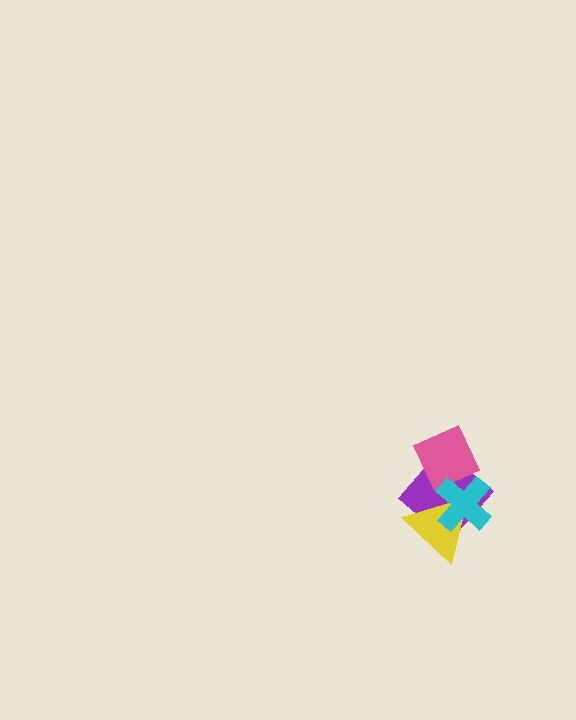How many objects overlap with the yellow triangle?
2 objects overlap with the yellow triangle.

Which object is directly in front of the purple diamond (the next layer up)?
The pink diamond is directly in front of the purple diamond.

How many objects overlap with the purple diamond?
3 objects overlap with the purple diamond.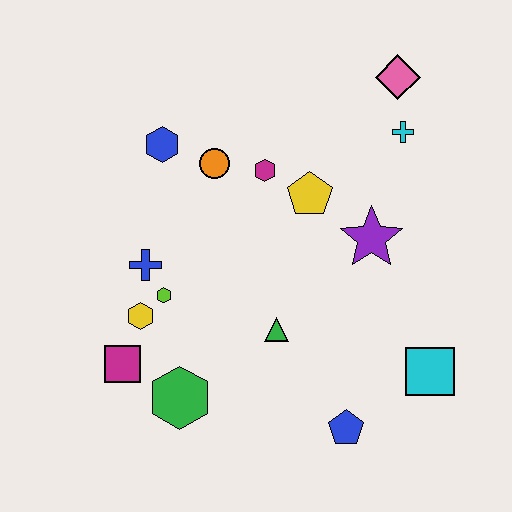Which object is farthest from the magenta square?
The pink diamond is farthest from the magenta square.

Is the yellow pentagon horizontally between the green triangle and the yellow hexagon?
No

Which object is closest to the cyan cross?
The pink diamond is closest to the cyan cross.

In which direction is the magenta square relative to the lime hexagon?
The magenta square is below the lime hexagon.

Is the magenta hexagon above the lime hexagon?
Yes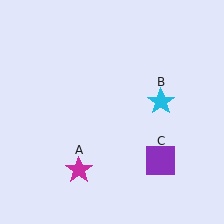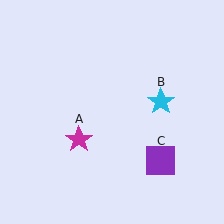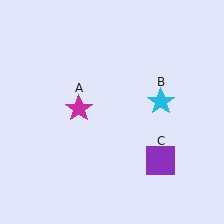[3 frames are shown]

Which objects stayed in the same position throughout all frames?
Cyan star (object B) and purple square (object C) remained stationary.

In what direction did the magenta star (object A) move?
The magenta star (object A) moved up.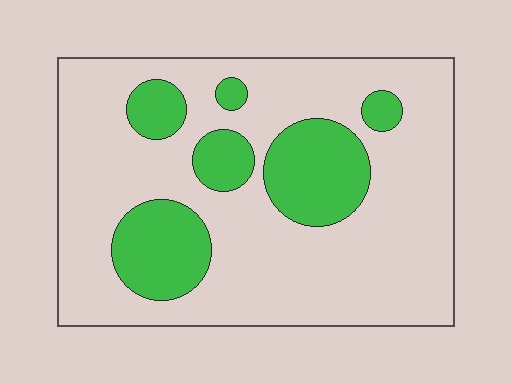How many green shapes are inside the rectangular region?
6.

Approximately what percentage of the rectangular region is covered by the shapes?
Approximately 25%.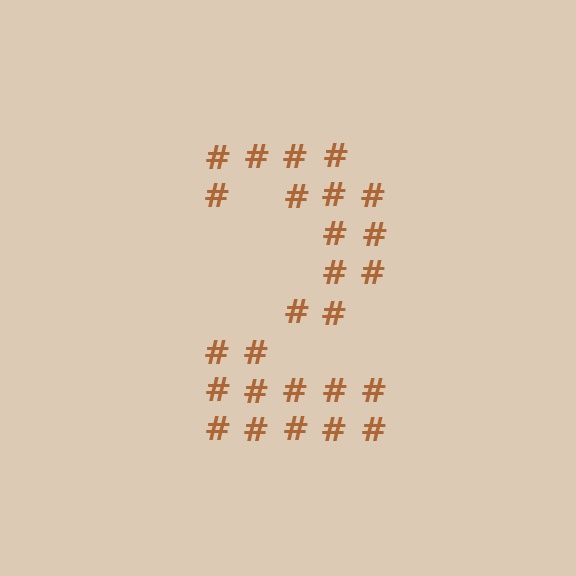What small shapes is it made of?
It is made of small hash symbols.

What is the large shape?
The large shape is the digit 2.